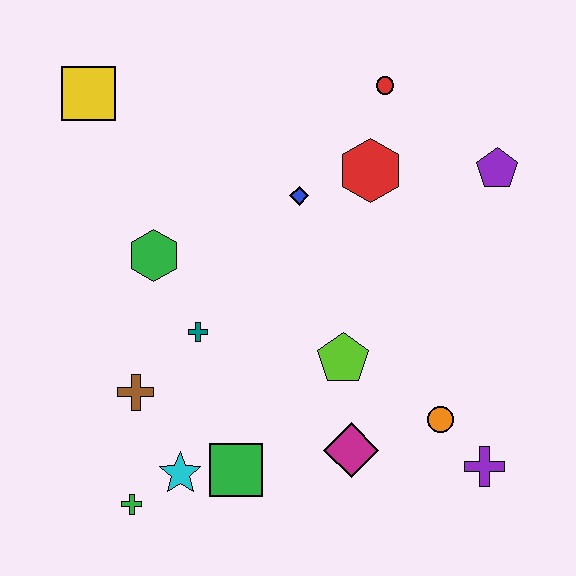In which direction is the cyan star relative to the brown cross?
The cyan star is below the brown cross.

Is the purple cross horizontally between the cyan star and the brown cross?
No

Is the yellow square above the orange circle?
Yes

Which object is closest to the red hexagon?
The blue diamond is closest to the red hexagon.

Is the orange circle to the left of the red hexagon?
No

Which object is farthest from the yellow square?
The purple cross is farthest from the yellow square.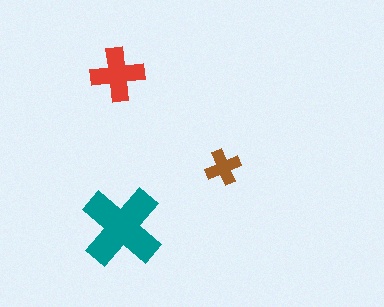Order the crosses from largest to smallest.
the teal one, the red one, the brown one.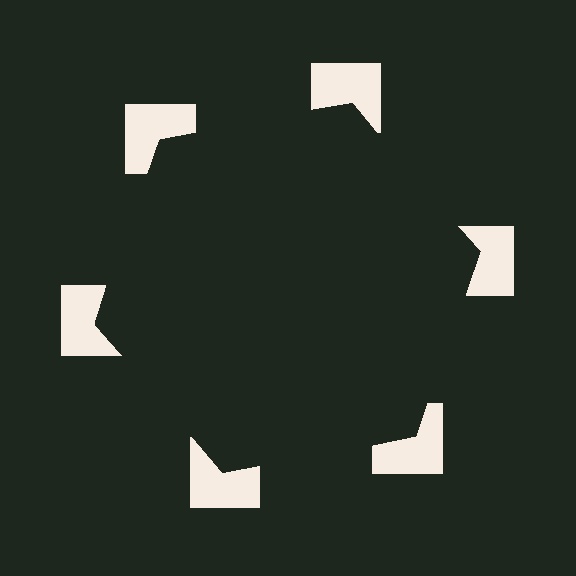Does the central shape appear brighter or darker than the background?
It typically appears slightly darker than the background, even though no actual brightness change is drawn.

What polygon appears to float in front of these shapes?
An illusory hexagon — its edges are inferred from the aligned wedge cuts in the notched squares, not physically drawn.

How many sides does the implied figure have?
6 sides.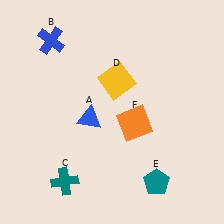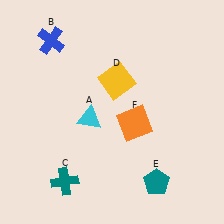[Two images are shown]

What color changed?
The triangle (A) changed from blue in Image 1 to cyan in Image 2.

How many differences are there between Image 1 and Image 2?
There is 1 difference between the two images.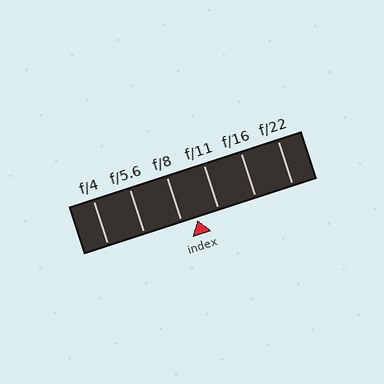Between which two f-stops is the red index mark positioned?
The index mark is between f/8 and f/11.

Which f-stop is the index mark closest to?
The index mark is closest to f/8.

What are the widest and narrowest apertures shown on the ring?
The widest aperture shown is f/4 and the narrowest is f/22.